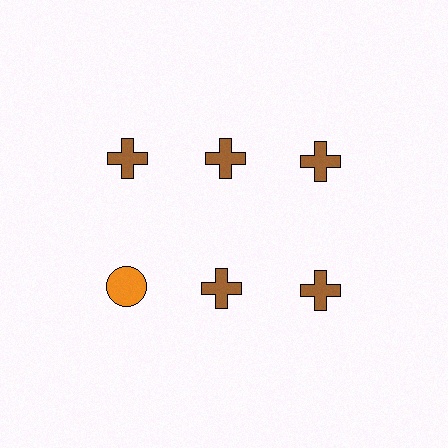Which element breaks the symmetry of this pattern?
The orange circle in the second row, leftmost column breaks the symmetry. All other shapes are brown crosses.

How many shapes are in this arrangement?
There are 6 shapes arranged in a grid pattern.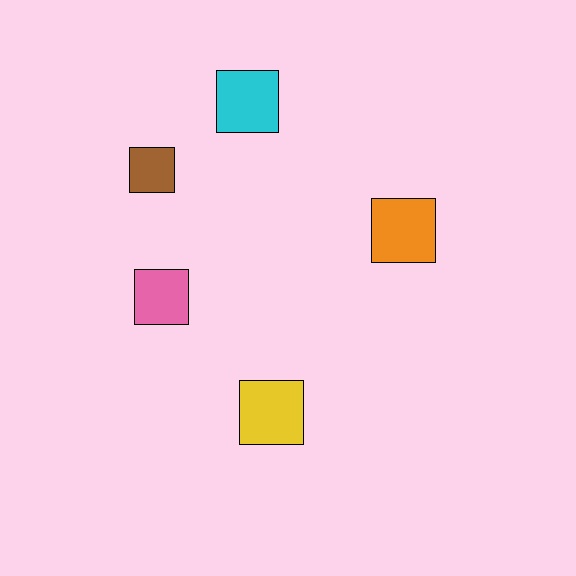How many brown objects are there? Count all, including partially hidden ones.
There is 1 brown object.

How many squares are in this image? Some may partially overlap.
There are 5 squares.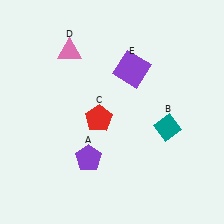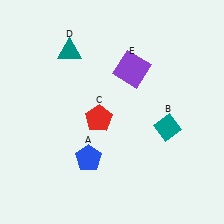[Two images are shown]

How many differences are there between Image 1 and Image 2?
There are 2 differences between the two images.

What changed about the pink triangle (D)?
In Image 1, D is pink. In Image 2, it changed to teal.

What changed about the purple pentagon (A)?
In Image 1, A is purple. In Image 2, it changed to blue.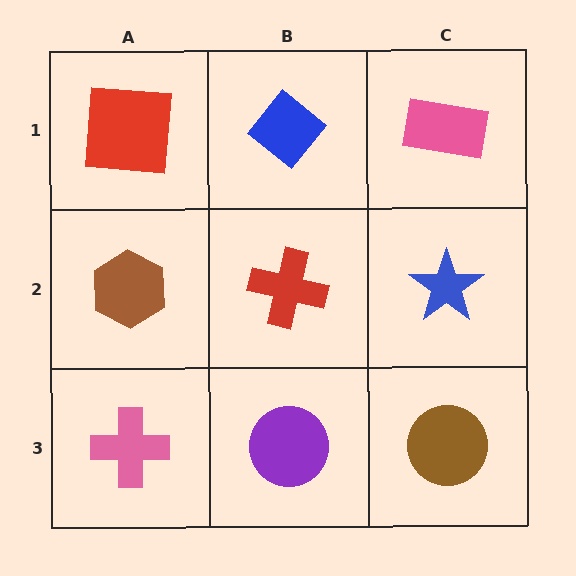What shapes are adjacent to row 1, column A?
A brown hexagon (row 2, column A), a blue diamond (row 1, column B).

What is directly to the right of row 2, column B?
A blue star.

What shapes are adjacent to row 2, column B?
A blue diamond (row 1, column B), a purple circle (row 3, column B), a brown hexagon (row 2, column A), a blue star (row 2, column C).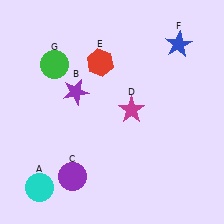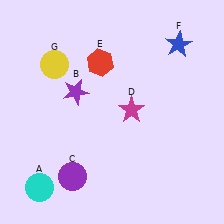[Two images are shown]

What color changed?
The circle (G) changed from green in Image 1 to yellow in Image 2.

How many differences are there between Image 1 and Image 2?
There is 1 difference between the two images.